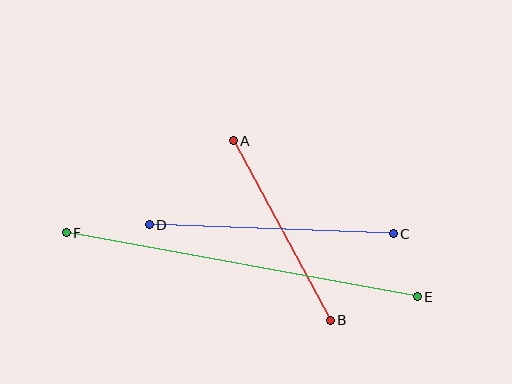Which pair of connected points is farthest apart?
Points E and F are farthest apart.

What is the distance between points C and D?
The distance is approximately 244 pixels.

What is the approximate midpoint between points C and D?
The midpoint is at approximately (271, 229) pixels.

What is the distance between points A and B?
The distance is approximately 204 pixels.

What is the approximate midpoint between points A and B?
The midpoint is at approximately (282, 230) pixels.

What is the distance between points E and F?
The distance is approximately 357 pixels.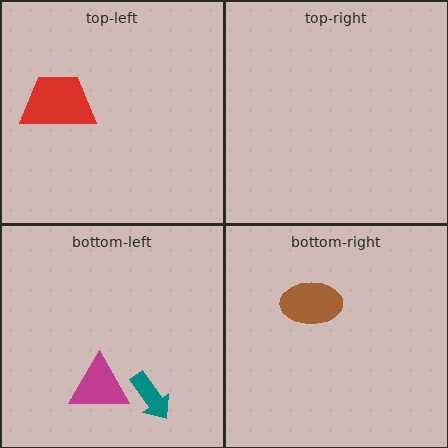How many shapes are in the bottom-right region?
1.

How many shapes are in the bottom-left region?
2.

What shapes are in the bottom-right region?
The brown ellipse.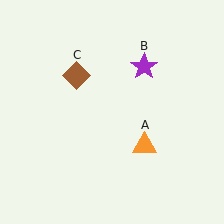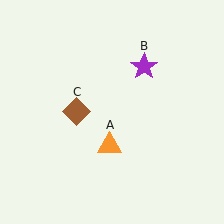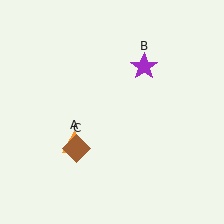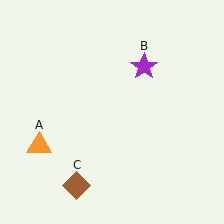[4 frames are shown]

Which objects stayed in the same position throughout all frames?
Purple star (object B) remained stationary.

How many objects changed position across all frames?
2 objects changed position: orange triangle (object A), brown diamond (object C).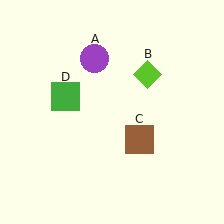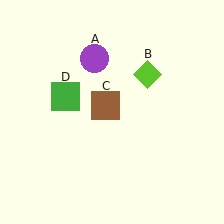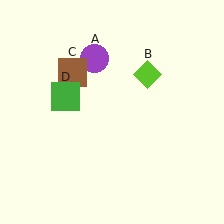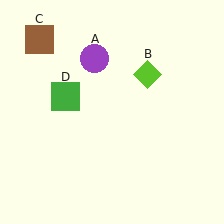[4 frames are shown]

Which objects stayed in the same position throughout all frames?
Purple circle (object A) and lime diamond (object B) and green square (object D) remained stationary.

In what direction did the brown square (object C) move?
The brown square (object C) moved up and to the left.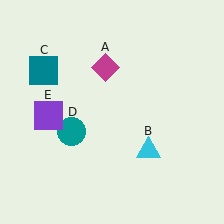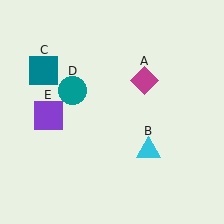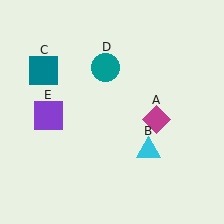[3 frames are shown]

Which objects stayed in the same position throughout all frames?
Cyan triangle (object B) and teal square (object C) and purple square (object E) remained stationary.